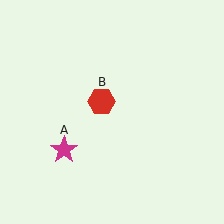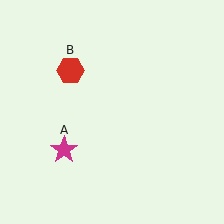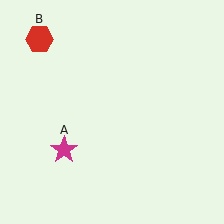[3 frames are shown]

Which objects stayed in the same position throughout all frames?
Magenta star (object A) remained stationary.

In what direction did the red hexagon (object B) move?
The red hexagon (object B) moved up and to the left.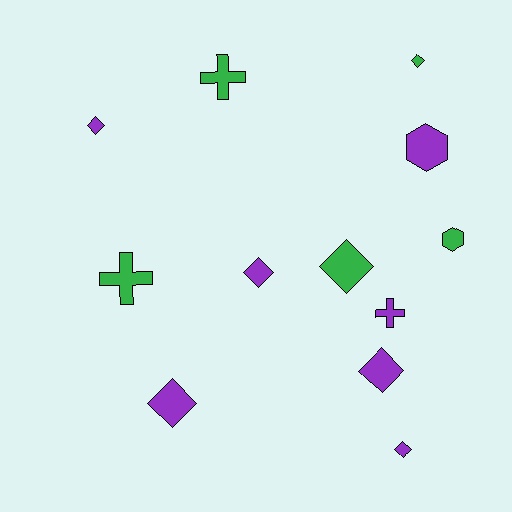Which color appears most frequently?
Purple, with 7 objects.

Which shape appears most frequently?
Diamond, with 7 objects.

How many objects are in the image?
There are 12 objects.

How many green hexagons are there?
There is 1 green hexagon.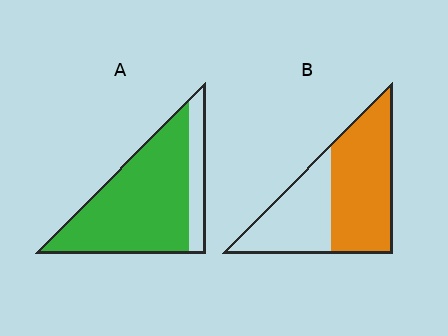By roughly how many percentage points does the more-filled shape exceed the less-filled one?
By roughly 20 percentage points (A over B).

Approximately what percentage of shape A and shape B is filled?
A is approximately 80% and B is approximately 60%.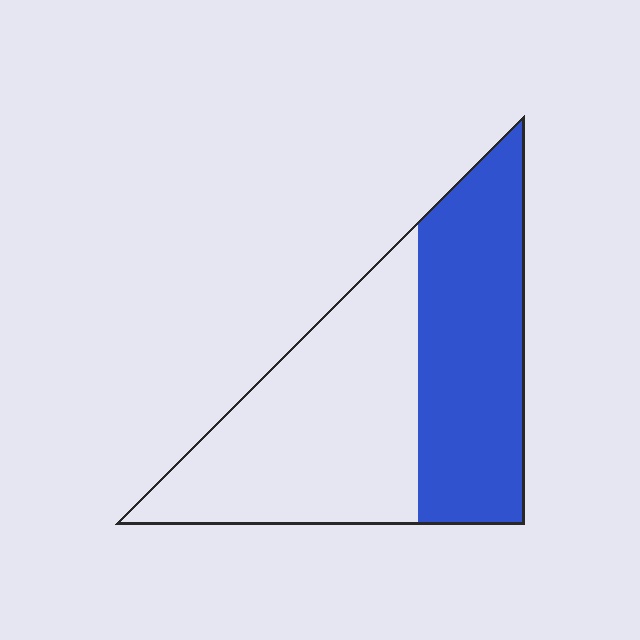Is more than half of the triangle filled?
No.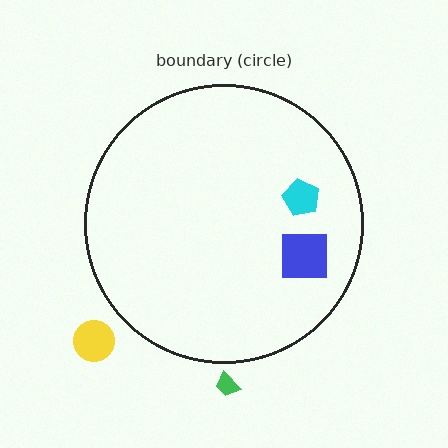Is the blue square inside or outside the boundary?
Inside.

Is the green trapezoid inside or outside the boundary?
Outside.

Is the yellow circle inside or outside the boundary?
Outside.